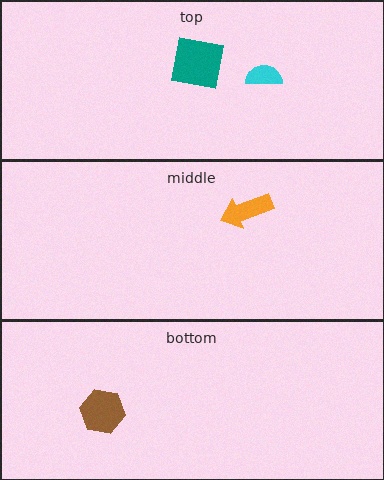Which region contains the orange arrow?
The middle region.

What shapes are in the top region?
The teal square, the cyan semicircle.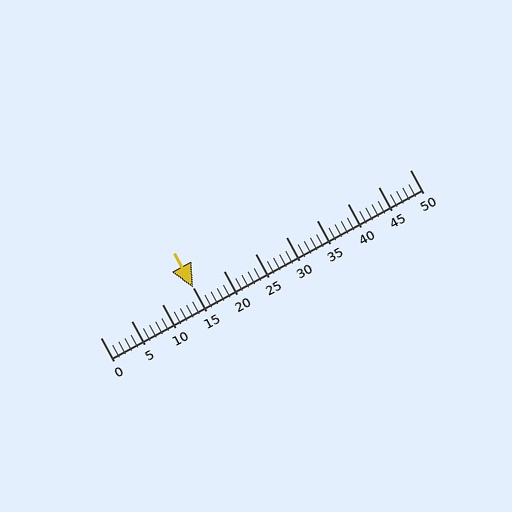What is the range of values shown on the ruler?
The ruler shows values from 0 to 50.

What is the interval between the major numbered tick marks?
The major tick marks are spaced 5 units apart.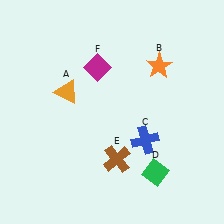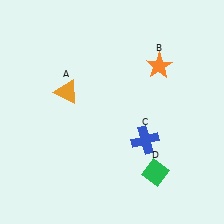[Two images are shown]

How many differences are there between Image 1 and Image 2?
There are 2 differences between the two images.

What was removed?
The brown cross (E), the magenta diamond (F) were removed in Image 2.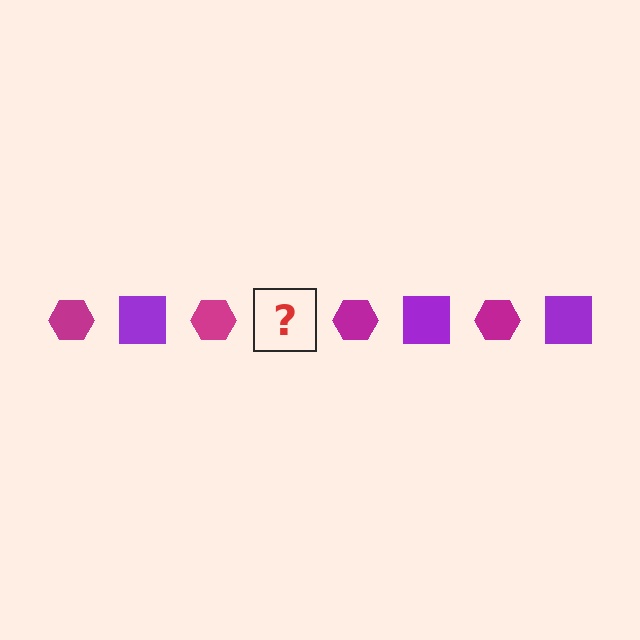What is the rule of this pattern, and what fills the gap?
The rule is that the pattern alternates between magenta hexagon and purple square. The gap should be filled with a purple square.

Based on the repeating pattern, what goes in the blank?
The blank should be a purple square.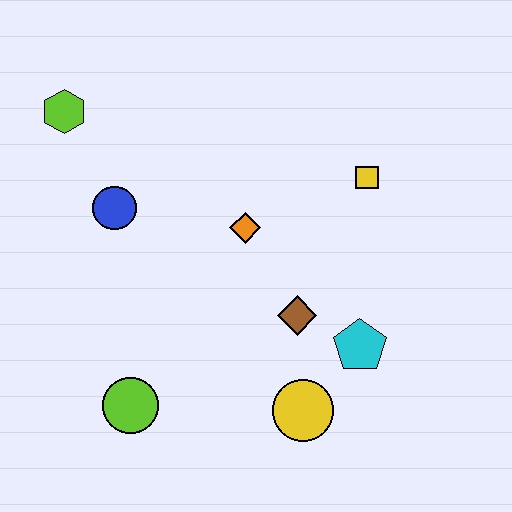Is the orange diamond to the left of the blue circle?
No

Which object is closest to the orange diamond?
The brown diamond is closest to the orange diamond.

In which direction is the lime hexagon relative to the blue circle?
The lime hexagon is above the blue circle.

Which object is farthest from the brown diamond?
The lime hexagon is farthest from the brown diamond.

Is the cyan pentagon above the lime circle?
Yes